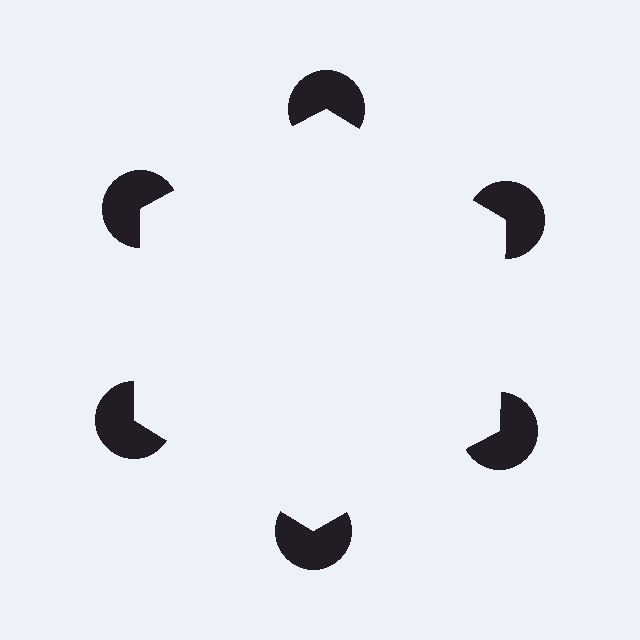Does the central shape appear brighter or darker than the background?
It typically appears slightly brighter than the background, even though no actual brightness change is drawn.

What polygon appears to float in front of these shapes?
An illusory hexagon — its edges are inferred from the aligned wedge cuts in the pac-man discs, not physically drawn.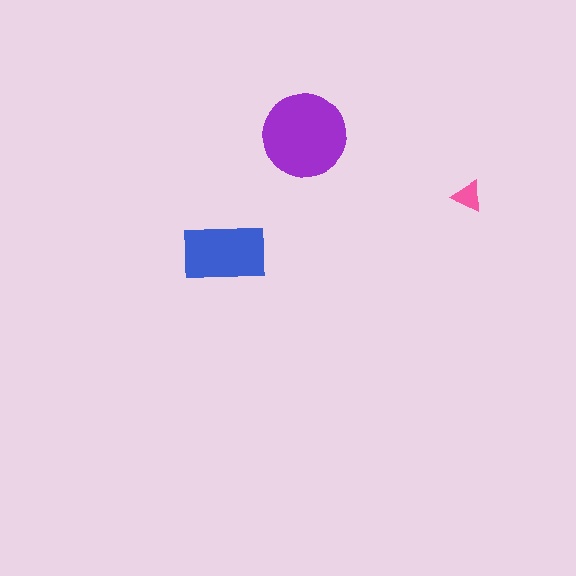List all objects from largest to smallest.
The purple circle, the blue rectangle, the pink triangle.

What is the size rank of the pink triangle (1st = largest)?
3rd.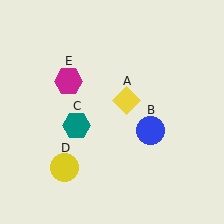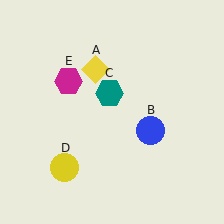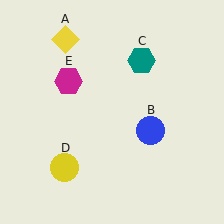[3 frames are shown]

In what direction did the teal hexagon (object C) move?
The teal hexagon (object C) moved up and to the right.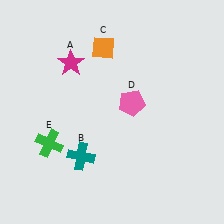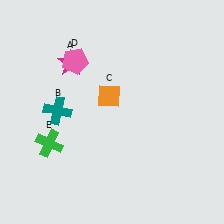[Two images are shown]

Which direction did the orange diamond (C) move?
The orange diamond (C) moved down.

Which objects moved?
The objects that moved are: the teal cross (B), the orange diamond (C), the pink pentagon (D).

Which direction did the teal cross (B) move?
The teal cross (B) moved up.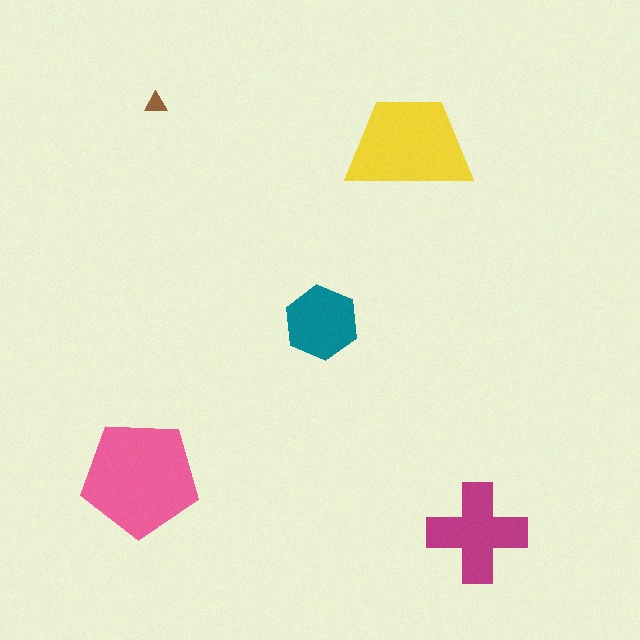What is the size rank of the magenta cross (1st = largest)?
3rd.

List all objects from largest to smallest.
The pink pentagon, the yellow trapezoid, the magenta cross, the teal hexagon, the brown triangle.